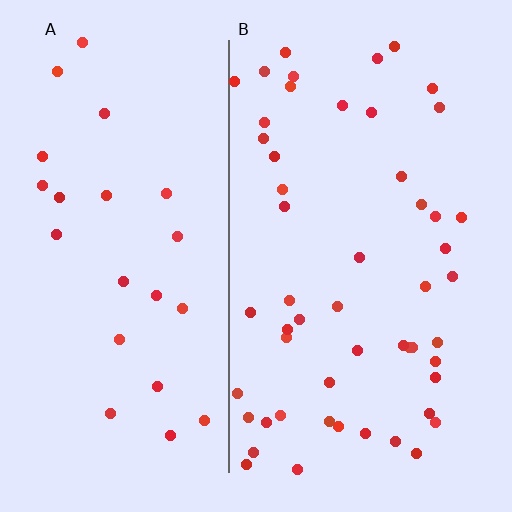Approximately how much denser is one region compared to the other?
Approximately 2.2× — region B over region A.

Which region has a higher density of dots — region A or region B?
B (the right).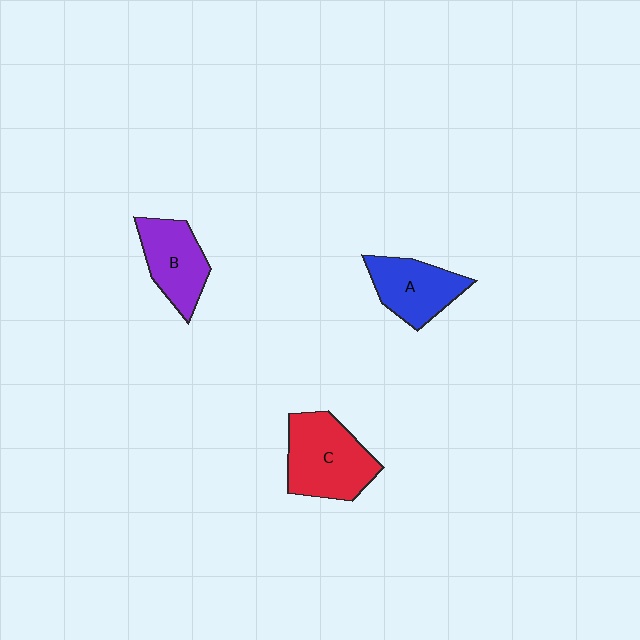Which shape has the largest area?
Shape C (red).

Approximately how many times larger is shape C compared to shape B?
Approximately 1.3 times.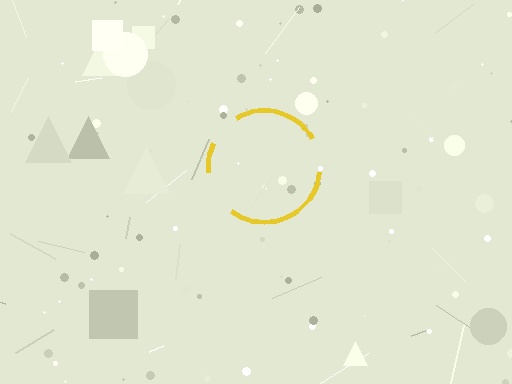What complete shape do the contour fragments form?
The contour fragments form a circle.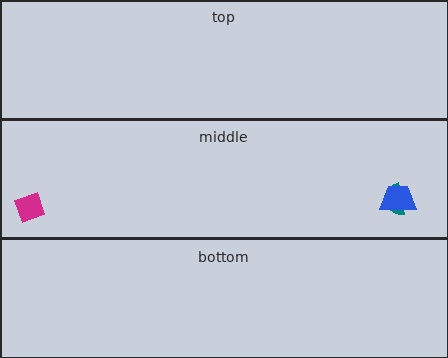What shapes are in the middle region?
The magenta diamond, the teal semicircle, the blue trapezoid.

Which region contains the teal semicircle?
The middle region.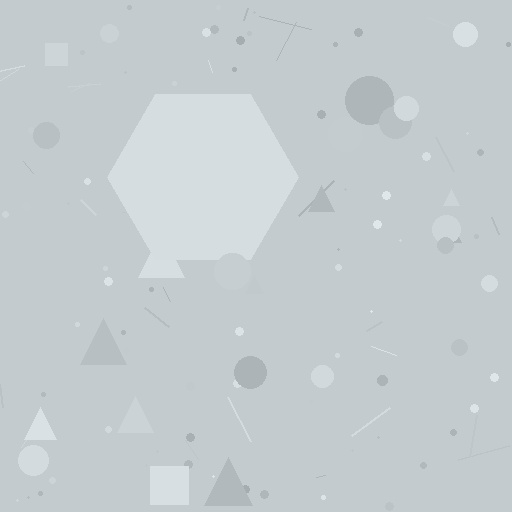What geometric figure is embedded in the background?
A hexagon is embedded in the background.